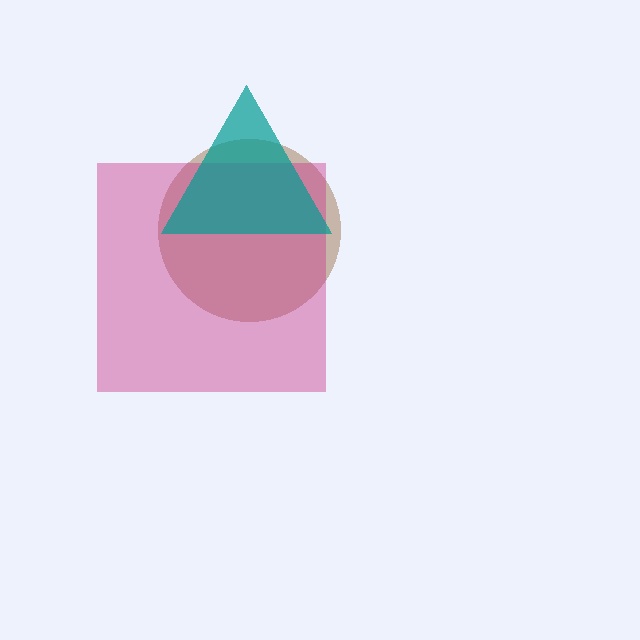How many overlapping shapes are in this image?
There are 3 overlapping shapes in the image.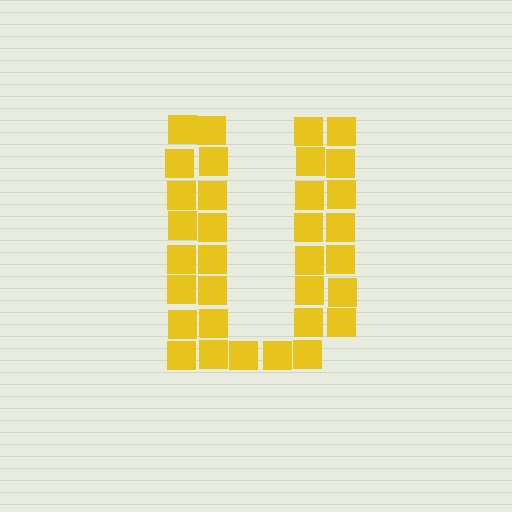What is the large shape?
The large shape is the letter U.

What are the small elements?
The small elements are squares.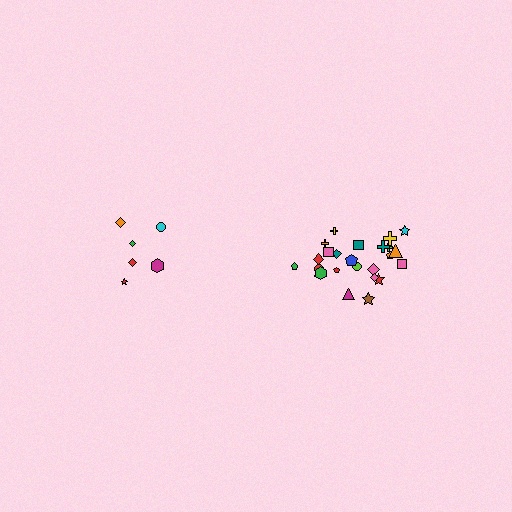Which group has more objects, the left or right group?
The right group.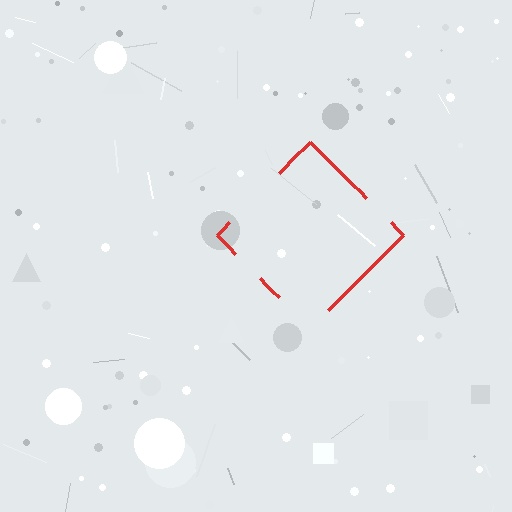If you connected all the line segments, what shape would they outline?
They would outline a diamond.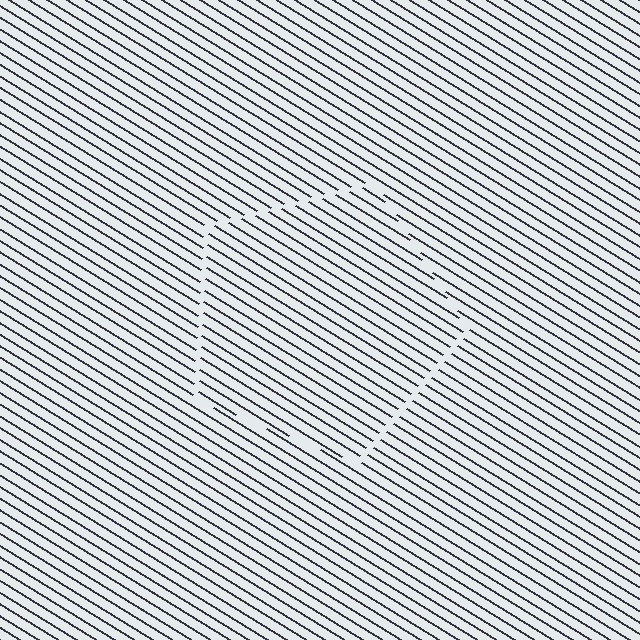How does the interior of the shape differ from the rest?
The interior of the shape contains the same grating, shifted by half a period — the contour is defined by the phase discontinuity where line-ends from the inner and outer gratings abut.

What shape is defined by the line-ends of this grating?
An illusory pentagon. The interior of the shape contains the same grating, shifted by half a period — the contour is defined by the phase discontinuity where line-ends from the inner and outer gratings abut.